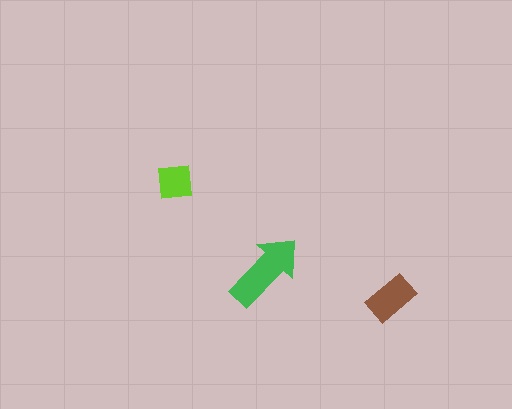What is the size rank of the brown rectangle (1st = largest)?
2nd.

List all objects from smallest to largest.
The lime square, the brown rectangle, the green arrow.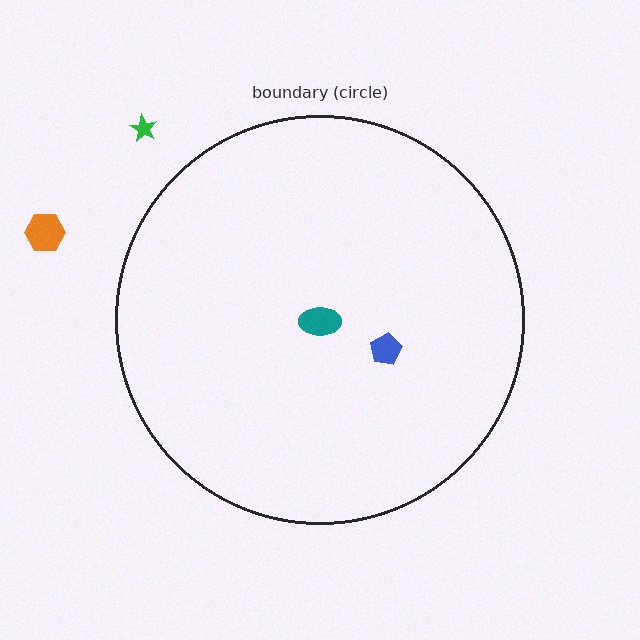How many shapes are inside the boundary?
2 inside, 2 outside.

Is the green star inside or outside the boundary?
Outside.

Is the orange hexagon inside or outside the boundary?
Outside.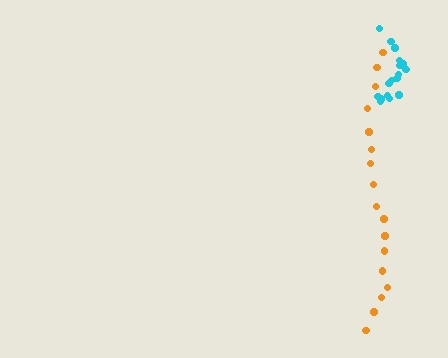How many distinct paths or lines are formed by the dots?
There are 2 distinct paths.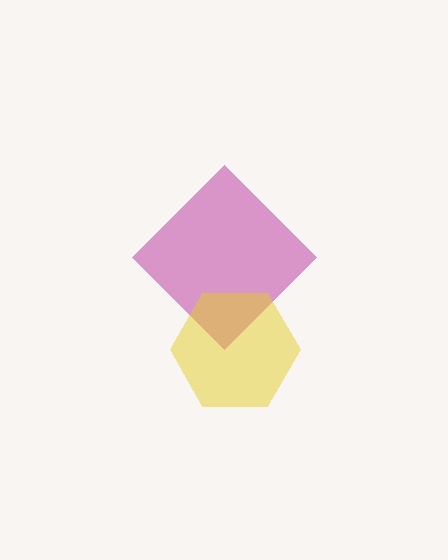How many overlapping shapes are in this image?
There are 2 overlapping shapes in the image.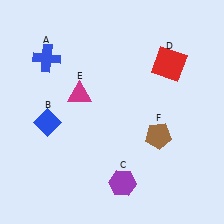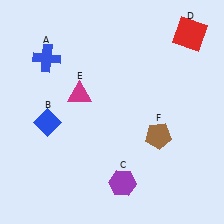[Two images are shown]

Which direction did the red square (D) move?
The red square (D) moved up.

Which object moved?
The red square (D) moved up.